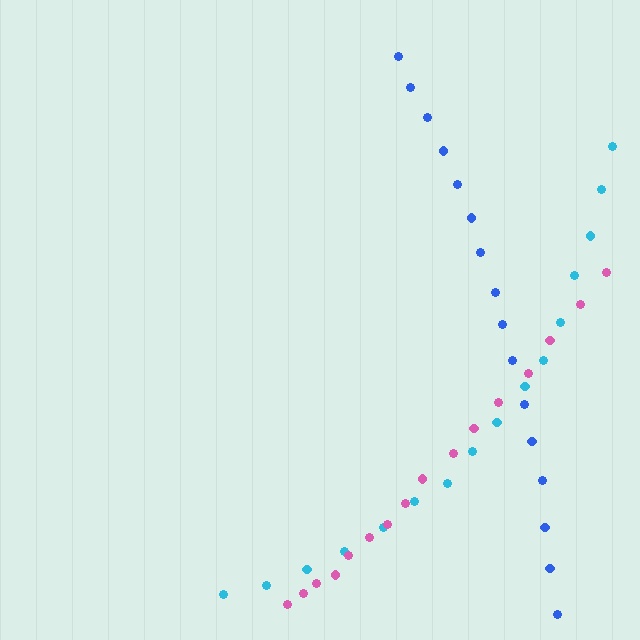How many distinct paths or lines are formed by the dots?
There are 3 distinct paths.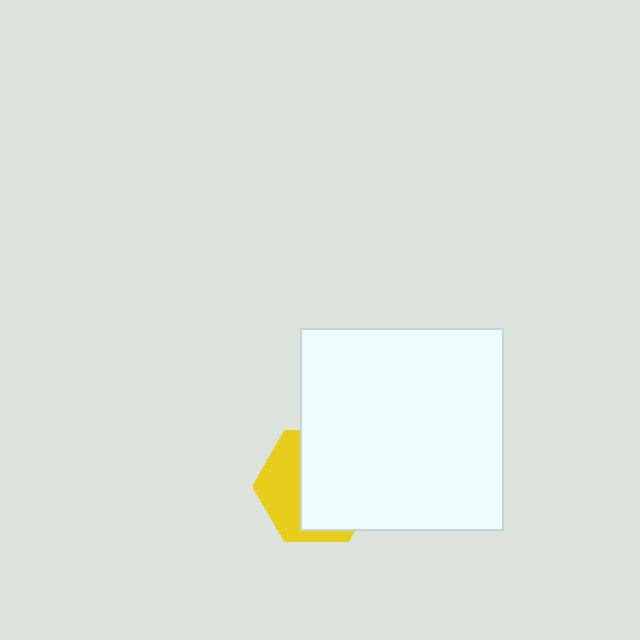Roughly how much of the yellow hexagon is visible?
A small part of it is visible (roughly 37%).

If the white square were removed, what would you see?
You would see the complete yellow hexagon.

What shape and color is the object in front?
The object in front is a white square.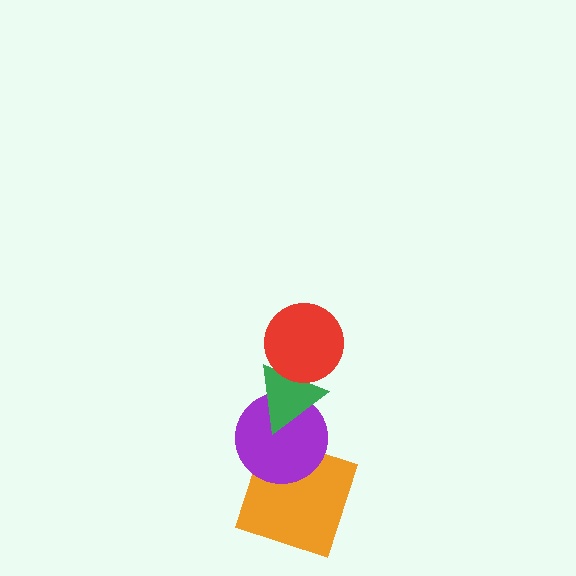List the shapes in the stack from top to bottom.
From top to bottom: the red circle, the green triangle, the purple circle, the orange square.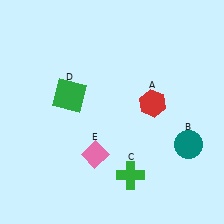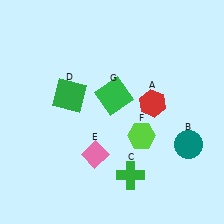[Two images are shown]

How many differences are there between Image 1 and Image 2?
There are 2 differences between the two images.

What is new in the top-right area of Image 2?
A green square (G) was added in the top-right area of Image 2.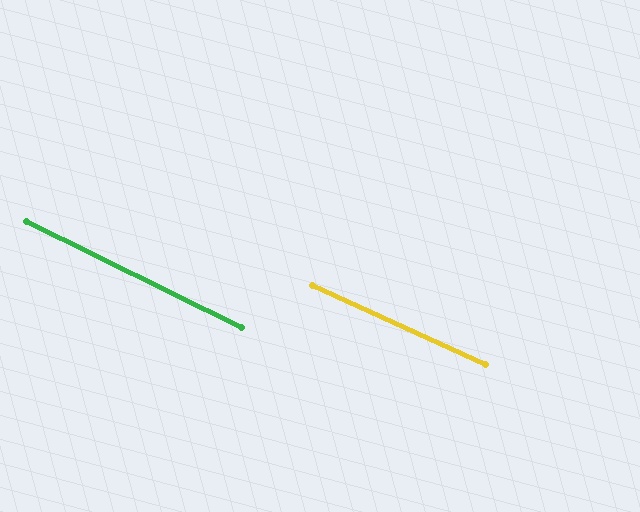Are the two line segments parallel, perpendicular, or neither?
Parallel — their directions differ by only 1.9°.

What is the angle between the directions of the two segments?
Approximately 2 degrees.